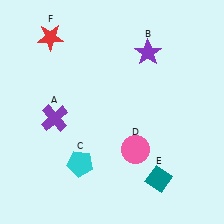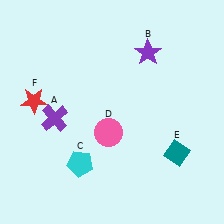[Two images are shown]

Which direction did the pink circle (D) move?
The pink circle (D) moved left.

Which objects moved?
The objects that moved are: the pink circle (D), the teal diamond (E), the red star (F).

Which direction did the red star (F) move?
The red star (F) moved down.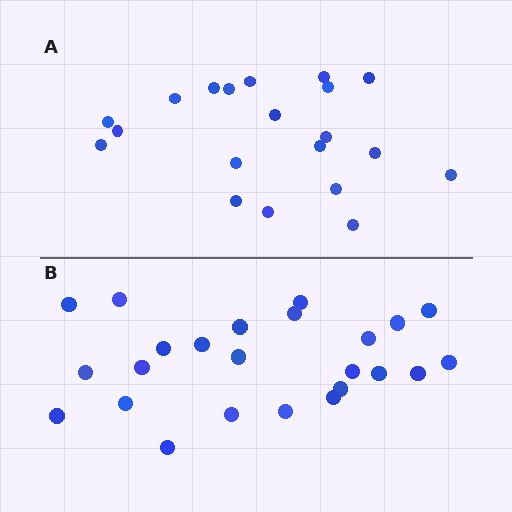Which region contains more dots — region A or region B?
Region B (the bottom region) has more dots.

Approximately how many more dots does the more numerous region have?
Region B has about 4 more dots than region A.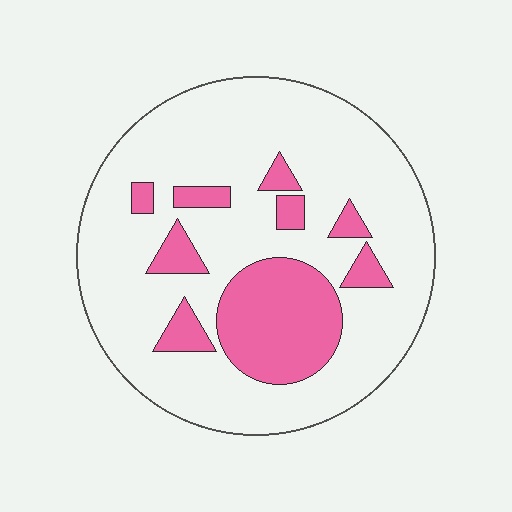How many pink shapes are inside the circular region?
9.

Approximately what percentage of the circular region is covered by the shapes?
Approximately 20%.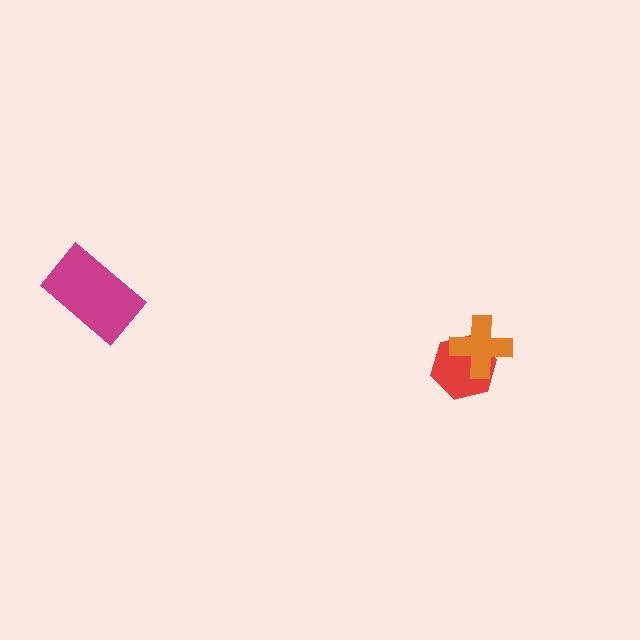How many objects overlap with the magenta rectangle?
0 objects overlap with the magenta rectangle.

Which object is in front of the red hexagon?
The orange cross is in front of the red hexagon.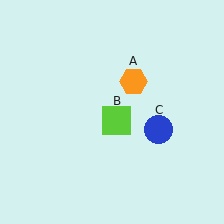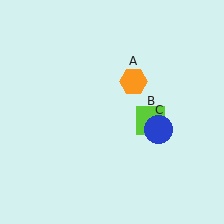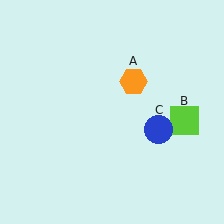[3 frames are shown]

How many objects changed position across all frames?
1 object changed position: lime square (object B).